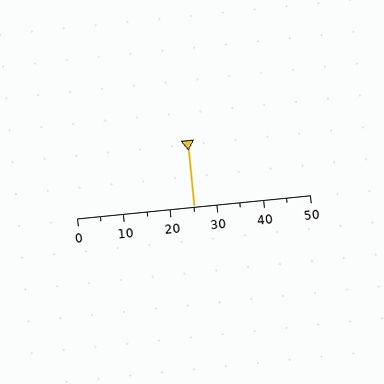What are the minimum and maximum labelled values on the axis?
The axis runs from 0 to 50.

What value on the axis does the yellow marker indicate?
The marker indicates approximately 25.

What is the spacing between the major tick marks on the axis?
The major ticks are spaced 10 apart.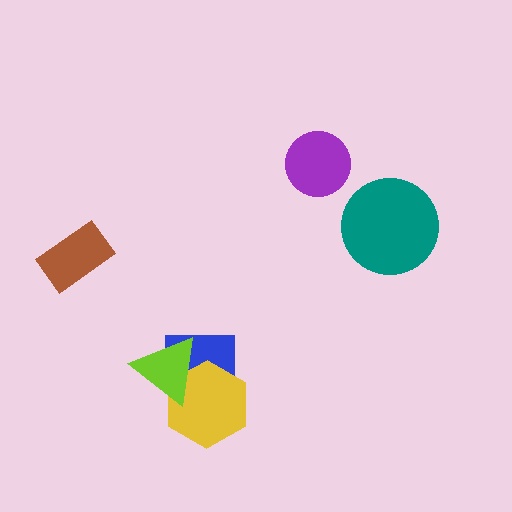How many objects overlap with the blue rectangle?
2 objects overlap with the blue rectangle.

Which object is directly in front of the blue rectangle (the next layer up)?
The yellow hexagon is directly in front of the blue rectangle.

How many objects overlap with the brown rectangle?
0 objects overlap with the brown rectangle.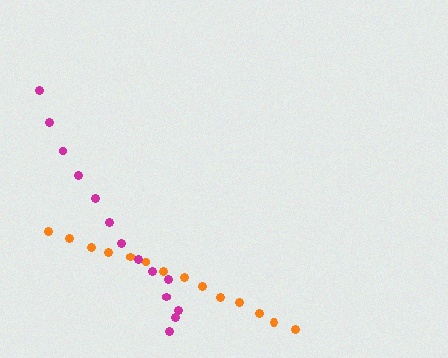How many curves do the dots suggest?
There are 2 distinct paths.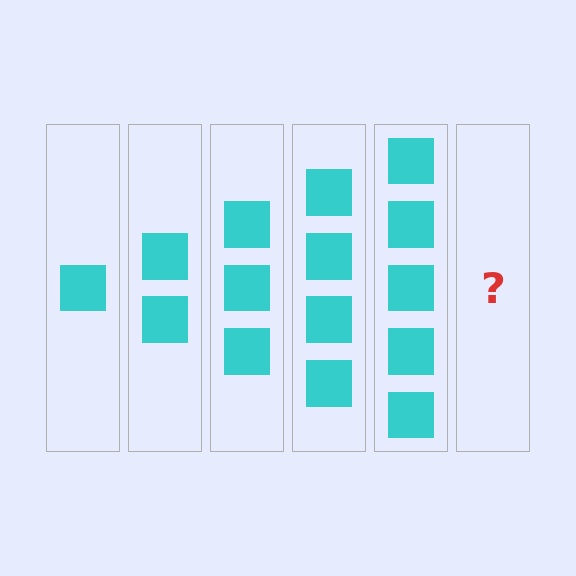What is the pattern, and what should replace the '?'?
The pattern is that each step adds one more square. The '?' should be 6 squares.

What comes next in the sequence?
The next element should be 6 squares.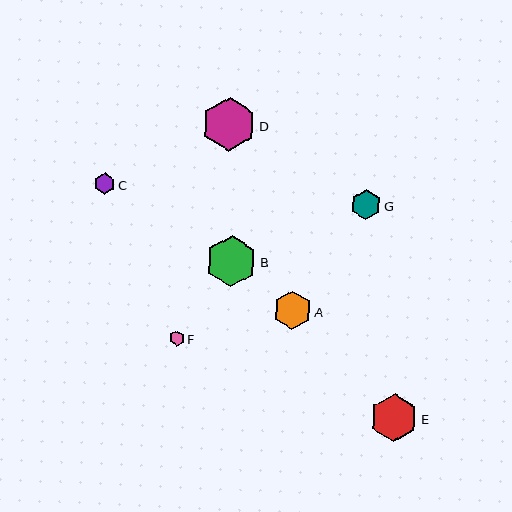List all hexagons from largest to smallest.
From largest to smallest: D, B, E, A, G, C, F.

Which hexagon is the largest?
Hexagon D is the largest with a size of approximately 53 pixels.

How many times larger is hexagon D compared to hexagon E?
Hexagon D is approximately 1.1 times the size of hexagon E.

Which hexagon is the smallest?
Hexagon F is the smallest with a size of approximately 15 pixels.